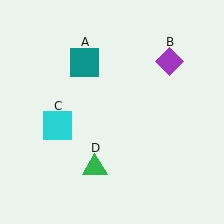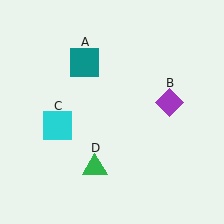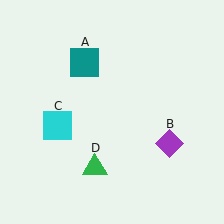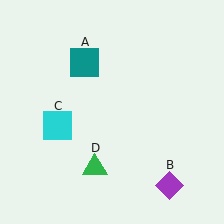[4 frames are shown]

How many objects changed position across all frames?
1 object changed position: purple diamond (object B).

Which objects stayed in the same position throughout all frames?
Teal square (object A) and cyan square (object C) and green triangle (object D) remained stationary.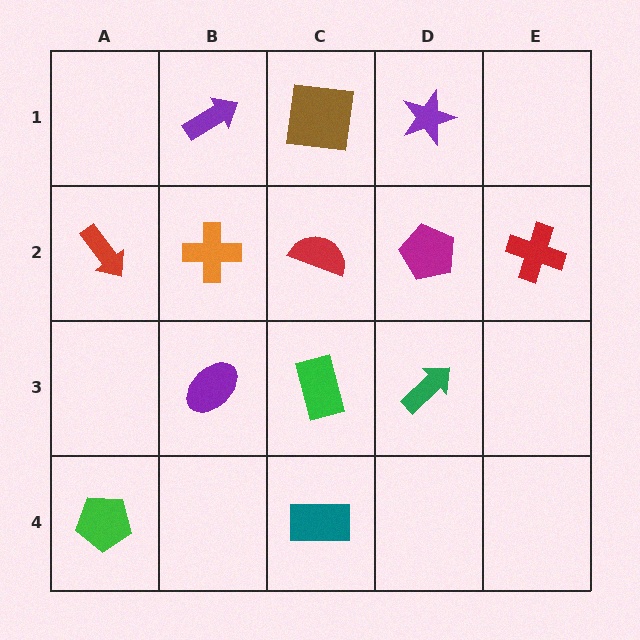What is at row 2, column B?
An orange cross.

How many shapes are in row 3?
3 shapes.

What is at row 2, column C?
A red semicircle.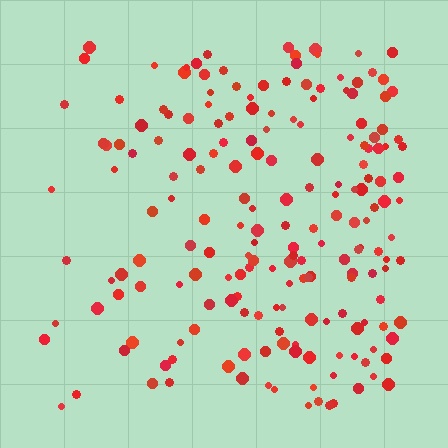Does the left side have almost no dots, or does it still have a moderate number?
Still a moderate number, just noticeably fewer than the right.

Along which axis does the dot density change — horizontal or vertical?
Horizontal.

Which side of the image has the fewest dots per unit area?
The left.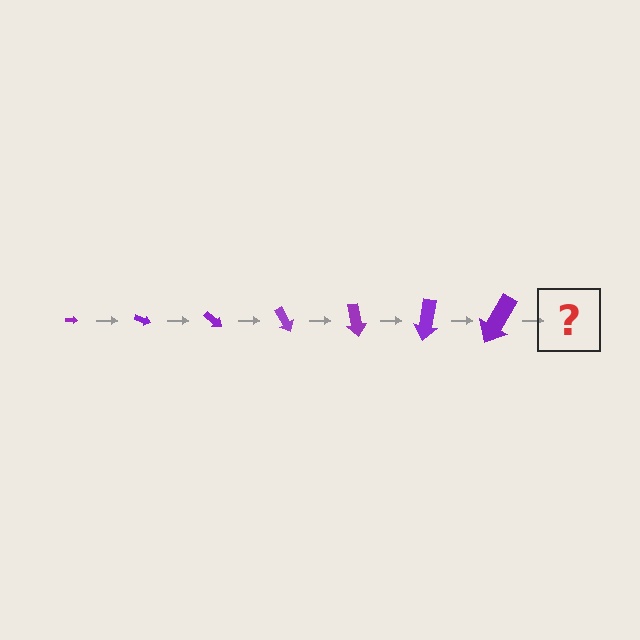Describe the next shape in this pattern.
It should be an arrow, larger than the previous one and rotated 140 degrees from the start.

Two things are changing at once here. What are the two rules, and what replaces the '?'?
The two rules are that the arrow grows larger each step and it rotates 20 degrees each step. The '?' should be an arrow, larger than the previous one and rotated 140 degrees from the start.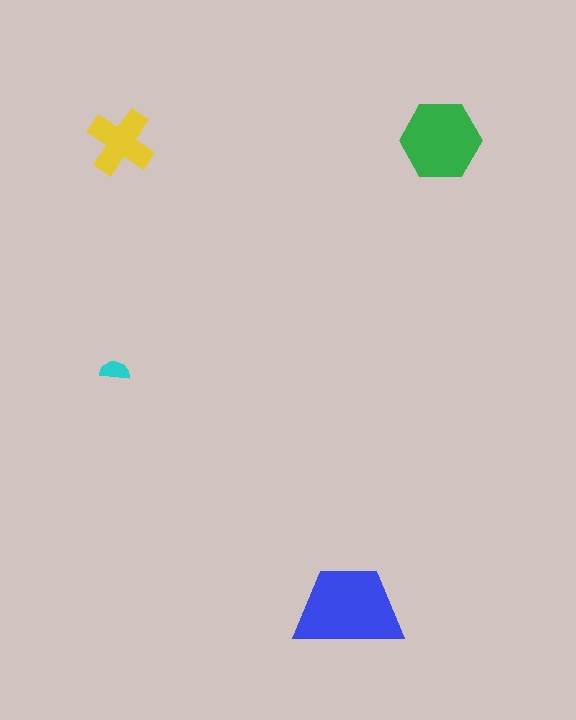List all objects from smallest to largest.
The cyan semicircle, the yellow cross, the green hexagon, the blue trapezoid.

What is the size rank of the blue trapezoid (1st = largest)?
1st.